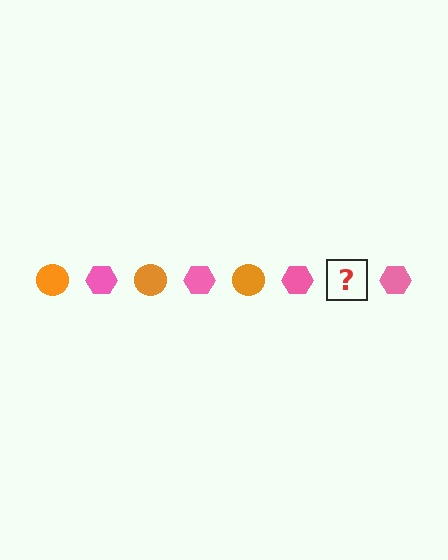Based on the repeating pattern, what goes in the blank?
The blank should be an orange circle.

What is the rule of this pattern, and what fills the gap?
The rule is that the pattern alternates between orange circle and pink hexagon. The gap should be filled with an orange circle.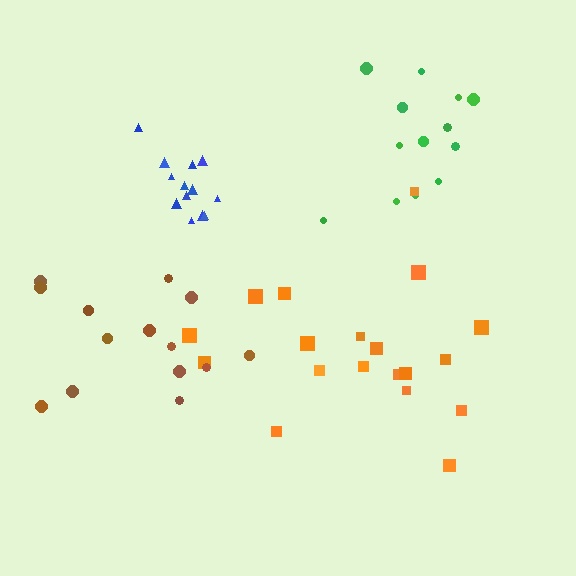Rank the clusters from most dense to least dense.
blue, green, brown, orange.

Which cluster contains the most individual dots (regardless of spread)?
Orange (19).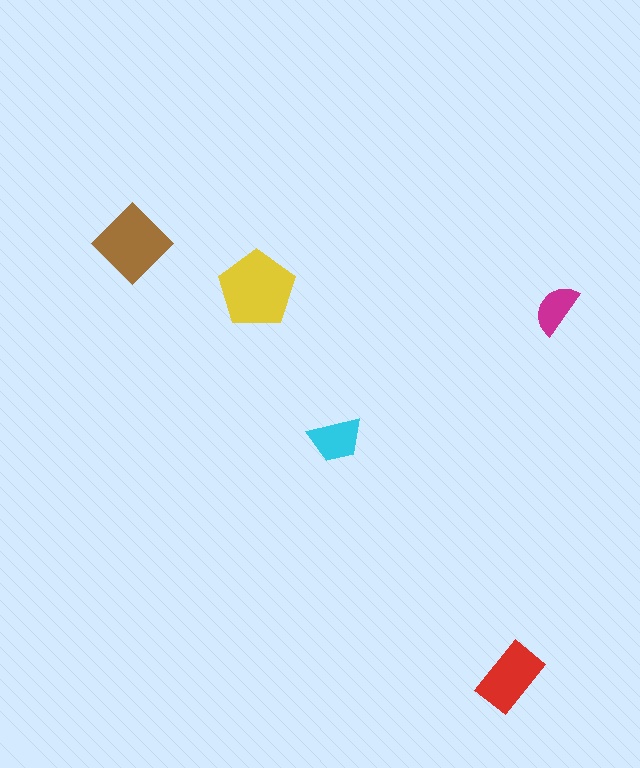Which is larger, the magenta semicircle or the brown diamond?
The brown diamond.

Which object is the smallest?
The magenta semicircle.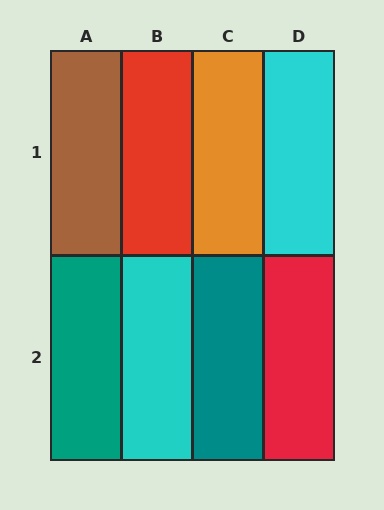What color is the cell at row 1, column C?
Orange.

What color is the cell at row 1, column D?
Cyan.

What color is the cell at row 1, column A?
Brown.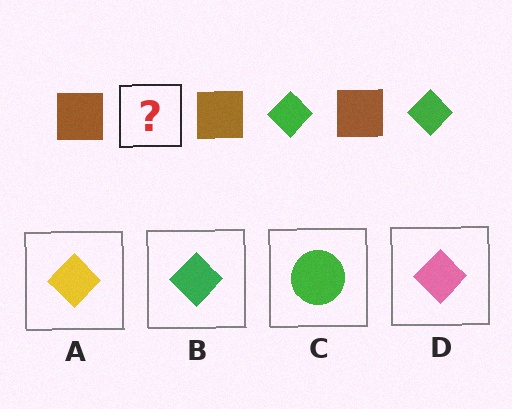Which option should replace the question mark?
Option B.